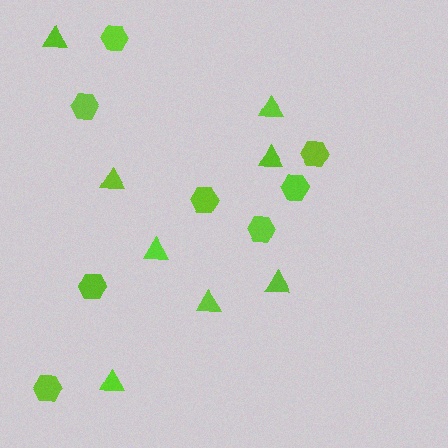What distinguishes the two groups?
There are 2 groups: one group of hexagons (8) and one group of triangles (8).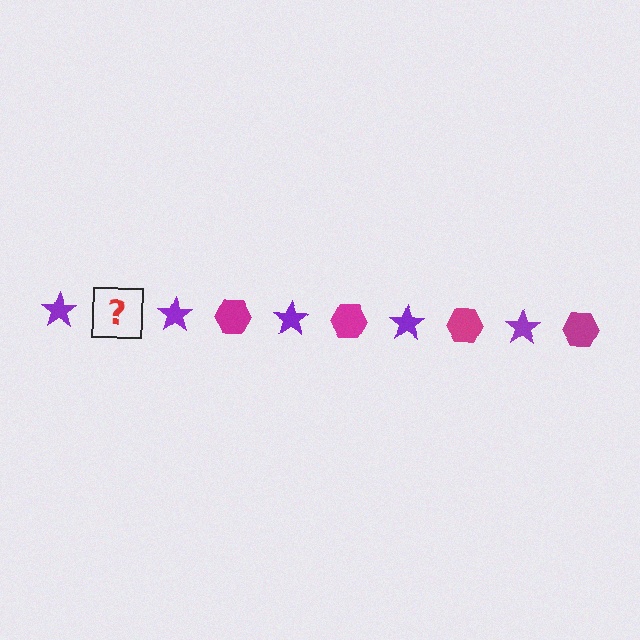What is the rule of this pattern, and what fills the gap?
The rule is that the pattern alternates between purple star and magenta hexagon. The gap should be filled with a magenta hexagon.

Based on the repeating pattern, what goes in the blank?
The blank should be a magenta hexagon.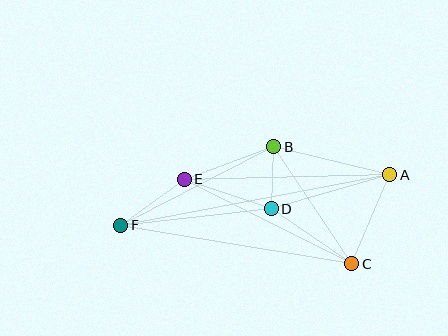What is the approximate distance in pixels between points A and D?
The distance between A and D is approximately 123 pixels.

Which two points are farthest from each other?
Points A and F are farthest from each other.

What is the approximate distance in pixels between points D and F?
The distance between D and F is approximately 152 pixels.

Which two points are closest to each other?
Points B and D are closest to each other.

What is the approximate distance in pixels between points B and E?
The distance between B and E is approximately 95 pixels.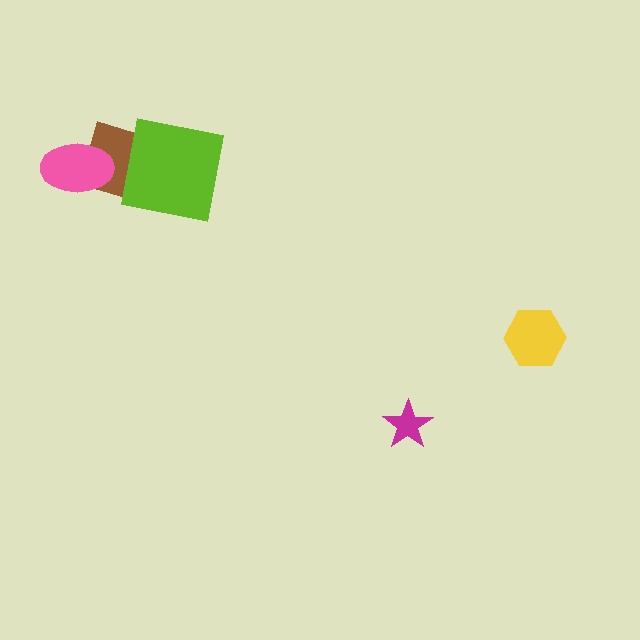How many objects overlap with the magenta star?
0 objects overlap with the magenta star.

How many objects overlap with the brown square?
2 objects overlap with the brown square.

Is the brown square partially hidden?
Yes, it is partially covered by another shape.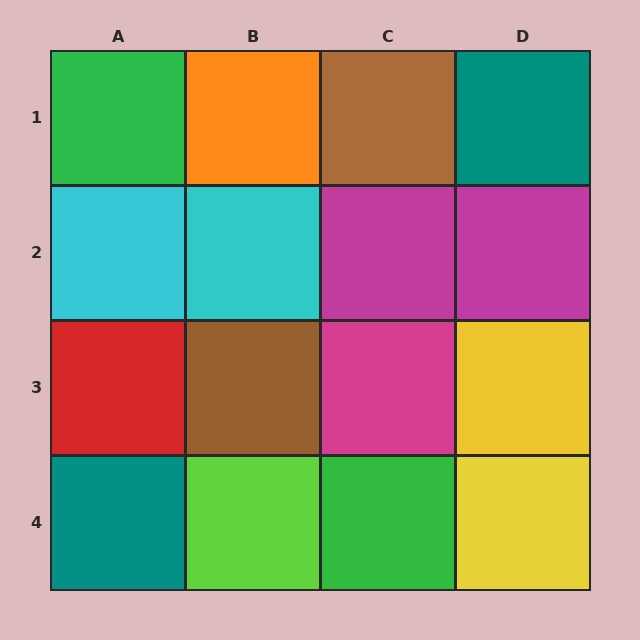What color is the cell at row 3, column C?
Magenta.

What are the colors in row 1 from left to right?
Green, orange, brown, teal.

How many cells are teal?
2 cells are teal.